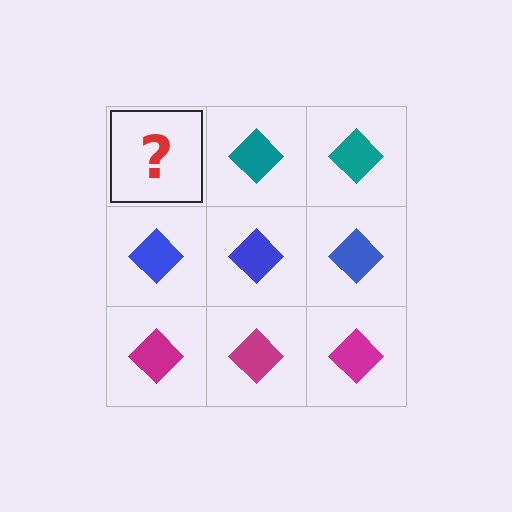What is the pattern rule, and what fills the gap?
The rule is that each row has a consistent color. The gap should be filled with a teal diamond.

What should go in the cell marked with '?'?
The missing cell should contain a teal diamond.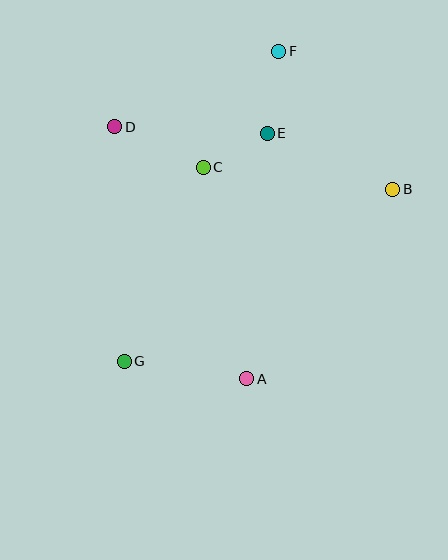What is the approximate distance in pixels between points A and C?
The distance between A and C is approximately 216 pixels.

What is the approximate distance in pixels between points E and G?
The distance between E and G is approximately 269 pixels.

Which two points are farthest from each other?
Points F and G are farthest from each other.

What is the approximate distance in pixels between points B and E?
The distance between B and E is approximately 138 pixels.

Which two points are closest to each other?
Points C and E are closest to each other.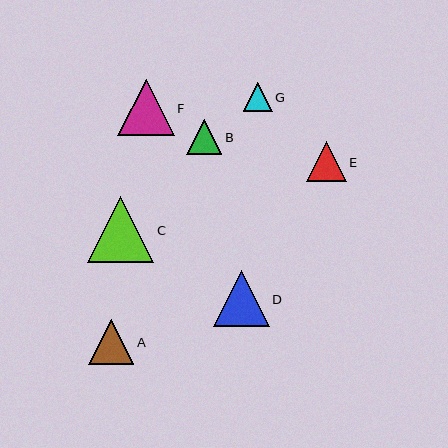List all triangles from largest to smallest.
From largest to smallest: C, F, D, A, E, B, G.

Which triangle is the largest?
Triangle C is the largest with a size of approximately 66 pixels.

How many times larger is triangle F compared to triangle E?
Triangle F is approximately 1.4 times the size of triangle E.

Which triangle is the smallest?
Triangle G is the smallest with a size of approximately 29 pixels.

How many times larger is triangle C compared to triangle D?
Triangle C is approximately 1.2 times the size of triangle D.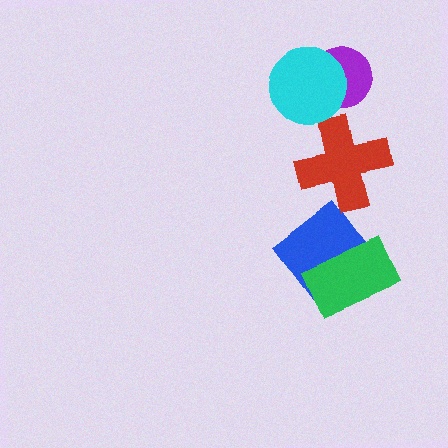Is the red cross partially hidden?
No, no other shape covers it.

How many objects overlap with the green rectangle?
1 object overlaps with the green rectangle.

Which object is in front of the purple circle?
The cyan circle is in front of the purple circle.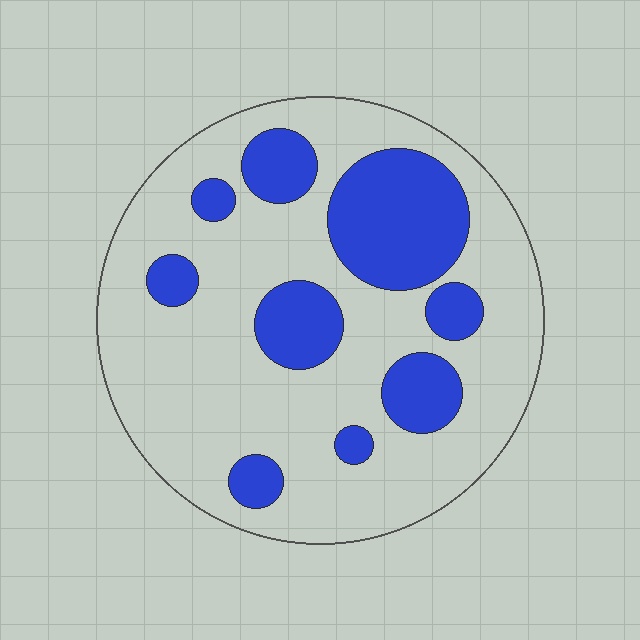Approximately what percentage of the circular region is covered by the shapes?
Approximately 25%.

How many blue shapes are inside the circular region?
9.